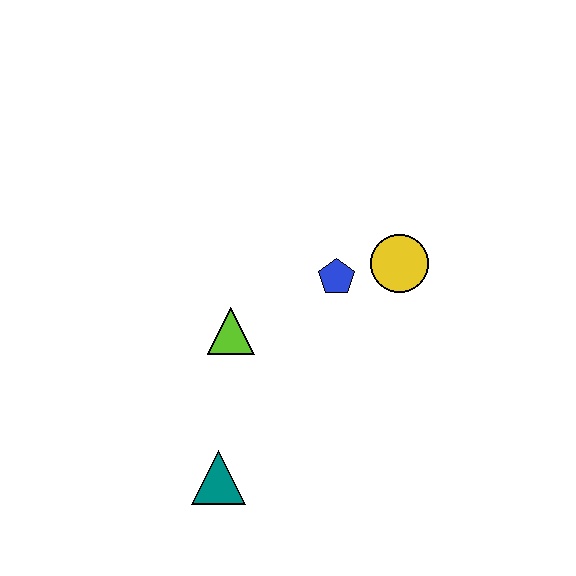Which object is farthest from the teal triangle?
The yellow circle is farthest from the teal triangle.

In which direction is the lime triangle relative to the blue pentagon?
The lime triangle is to the left of the blue pentagon.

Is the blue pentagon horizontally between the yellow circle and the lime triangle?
Yes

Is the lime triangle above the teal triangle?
Yes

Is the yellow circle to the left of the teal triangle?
No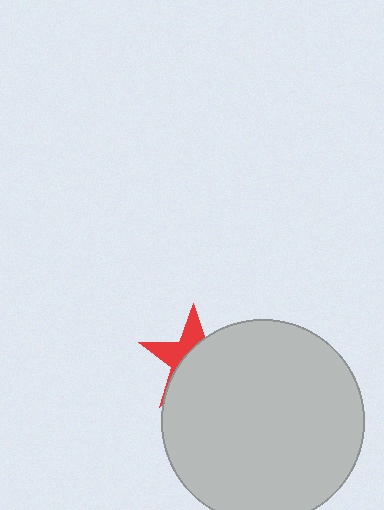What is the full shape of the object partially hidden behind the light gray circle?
The partially hidden object is a red star.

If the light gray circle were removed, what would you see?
You would see the complete red star.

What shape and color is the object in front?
The object in front is a light gray circle.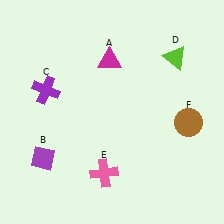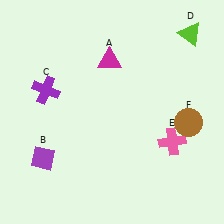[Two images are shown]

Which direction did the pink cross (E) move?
The pink cross (E) moved right.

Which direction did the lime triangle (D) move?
The lime triangle (D) moved up.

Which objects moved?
The objects that moved are: the lime triangle (D), the pink cross (E).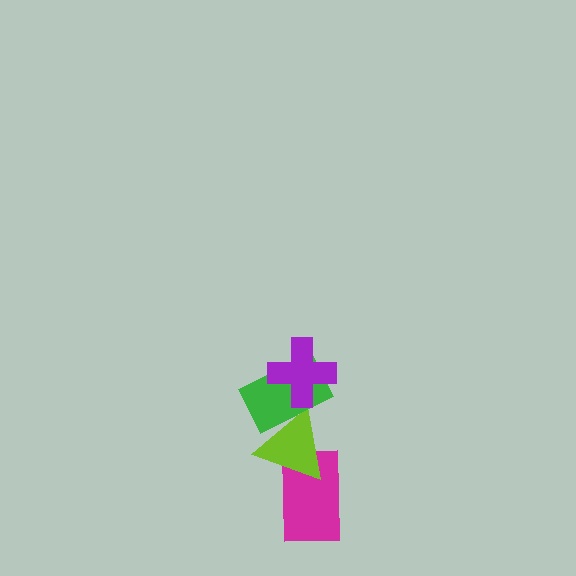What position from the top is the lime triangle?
The lime triangle is 3rd from the top.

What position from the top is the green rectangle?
The green rectangle is 2nd from the top.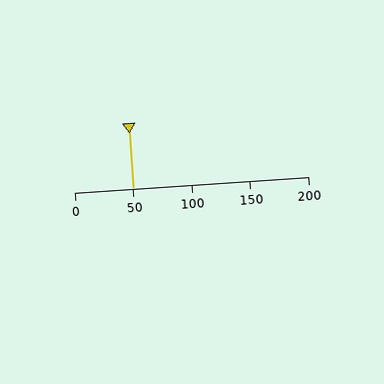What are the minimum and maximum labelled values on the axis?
The axis runs from 0 to 200.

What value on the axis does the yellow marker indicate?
The marker indicates approximately 50.